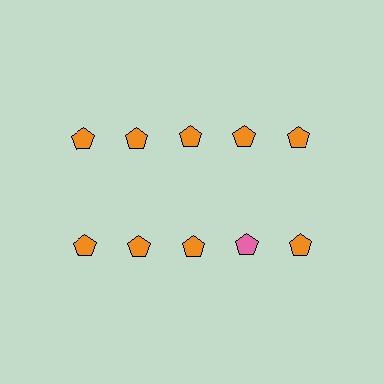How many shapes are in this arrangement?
There are 10 shapes arranged in a grid pattern.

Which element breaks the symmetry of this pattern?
The pink pentagon in the second row, second from right column breaks the symmetry. All other shapes are orange pentagons.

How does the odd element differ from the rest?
It has a different color: pink instead of orange.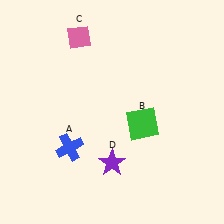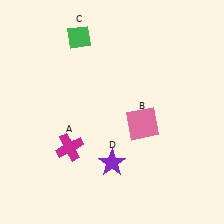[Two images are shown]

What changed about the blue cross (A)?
In Image 1, A is blue. In Image 2, it changed to magenta.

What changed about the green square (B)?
In Image 1, B is green. In Image 2, it changed to pink.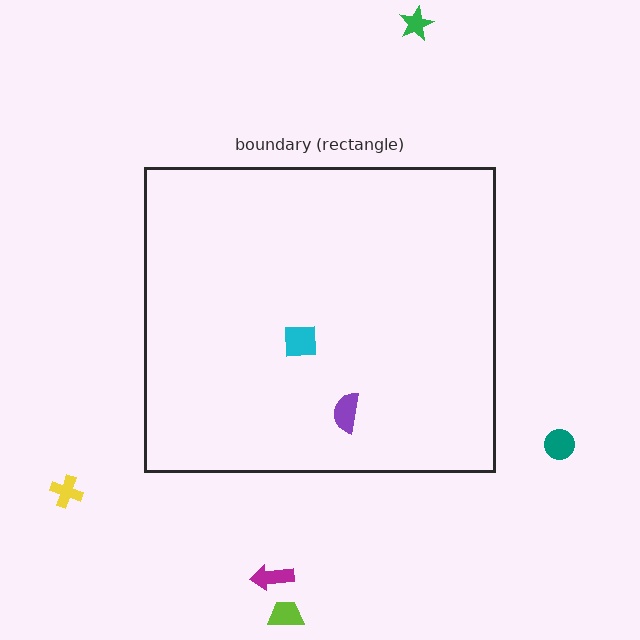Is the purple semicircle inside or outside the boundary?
Inside.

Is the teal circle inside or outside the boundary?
Outside.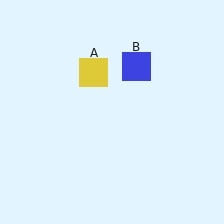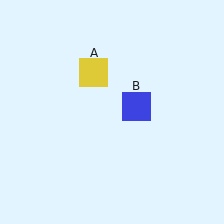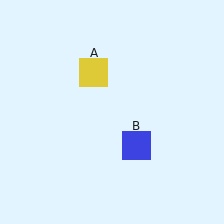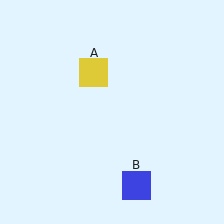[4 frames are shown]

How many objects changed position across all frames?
1 object changed position: blue square (object B).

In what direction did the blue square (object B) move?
The blue square (object B) moved down.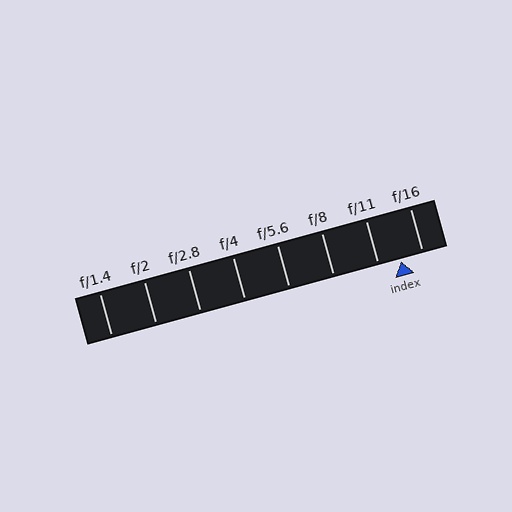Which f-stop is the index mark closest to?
The index mark is closest to f/16.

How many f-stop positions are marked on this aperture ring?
There are 8 f-stop positions marked.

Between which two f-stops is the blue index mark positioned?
The index mark is between f/11 and f/16.